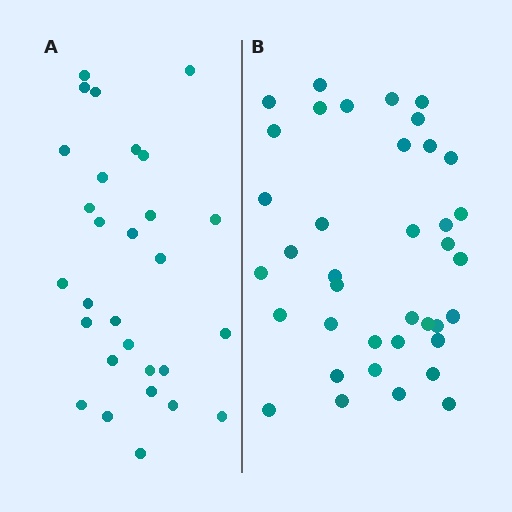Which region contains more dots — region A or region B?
Region B (the right region) has more dots.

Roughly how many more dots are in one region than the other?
Region B has roughly 8 or so more dots than region A.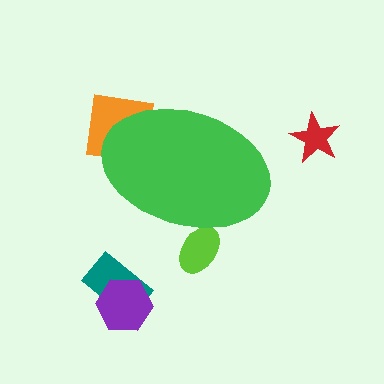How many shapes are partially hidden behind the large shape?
2 shapes are partially hidden.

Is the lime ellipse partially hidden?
Yes, the lime ellipse is partially hidden behind the green ellipse.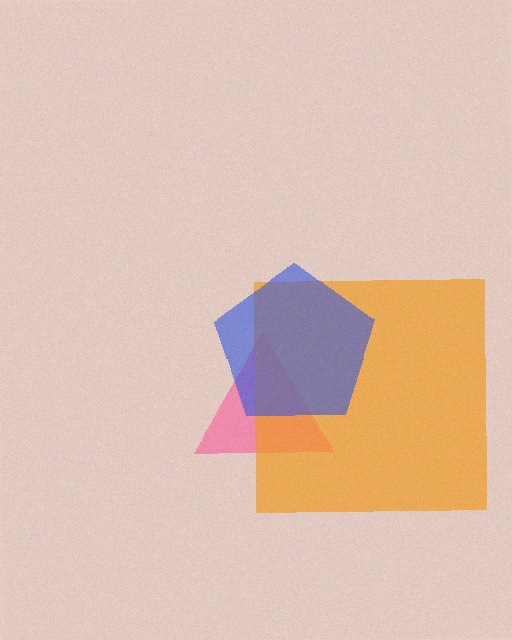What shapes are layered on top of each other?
The layered shapes are: a pink triangle, an orange square, a blue pentagon.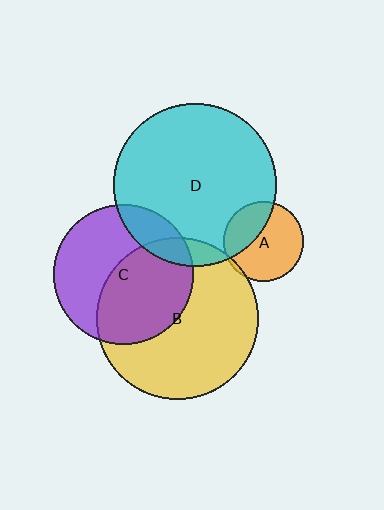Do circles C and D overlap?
Yes.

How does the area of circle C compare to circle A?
Approximately 3.1 times.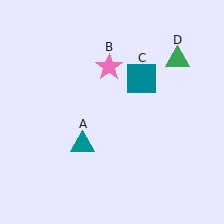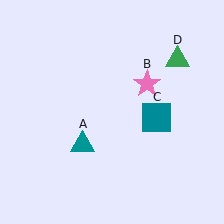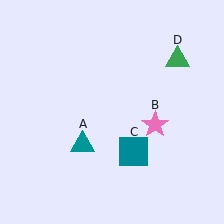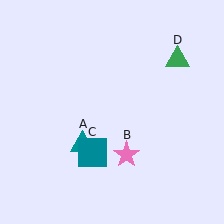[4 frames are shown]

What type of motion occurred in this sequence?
The pink star (object B), teal square (object C) rotated clockwise around the center of the scene.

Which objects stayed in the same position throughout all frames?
Teal triangle (object A) and green triangle (object D) remained stationary.